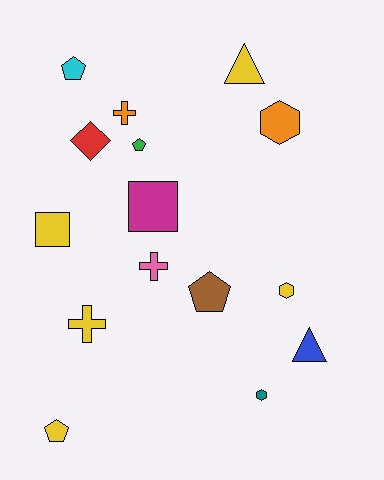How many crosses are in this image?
There are 3 crosses.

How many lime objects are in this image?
There are no lime objects.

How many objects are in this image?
There are 15 objects.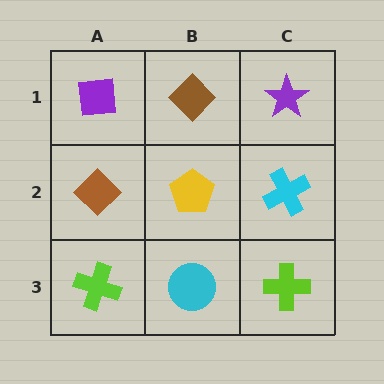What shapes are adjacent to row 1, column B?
A yellow pentagon (row 2, column B), a purple square (row 1, column A), a purple star (row 1, column C).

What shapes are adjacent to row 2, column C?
A purple star (row 1, column C), a lime cross (row 3, column C), a yellow pentagon (row 2, column B).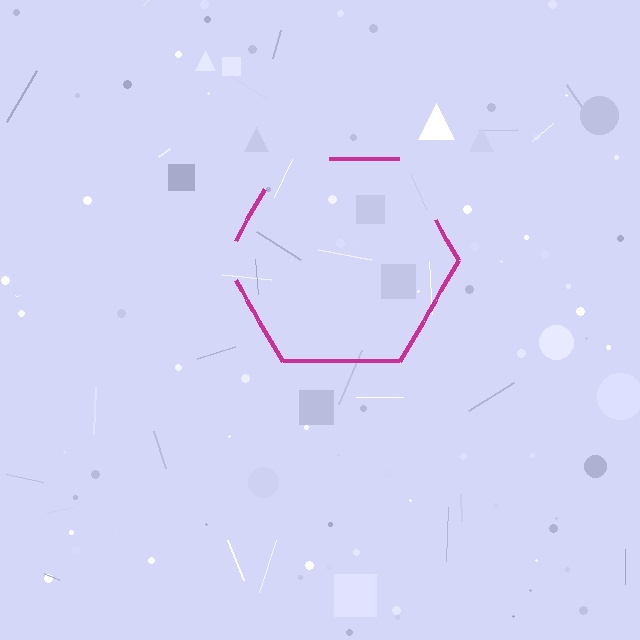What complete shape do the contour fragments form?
The contour fragments form a hexagon.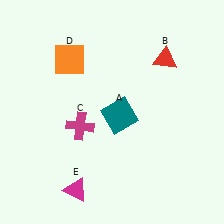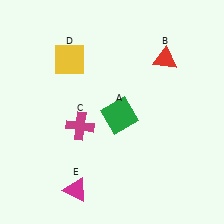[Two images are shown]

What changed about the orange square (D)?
In Image 1, D is orange. In Image 2, it changed to yellow.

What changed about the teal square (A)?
In Image 1, A is teal. In Image 2, it changed to green.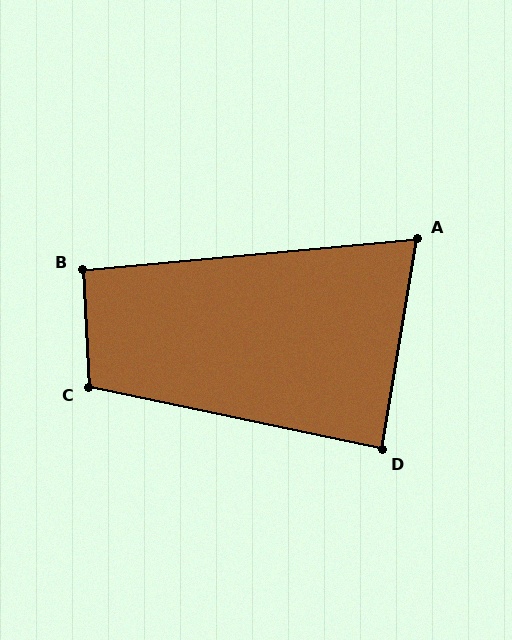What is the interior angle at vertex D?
Approximately 88 degrees (approximately right).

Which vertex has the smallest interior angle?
A, at approximately 75 degrees.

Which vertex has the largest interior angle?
C, at approximately 105 degrees.